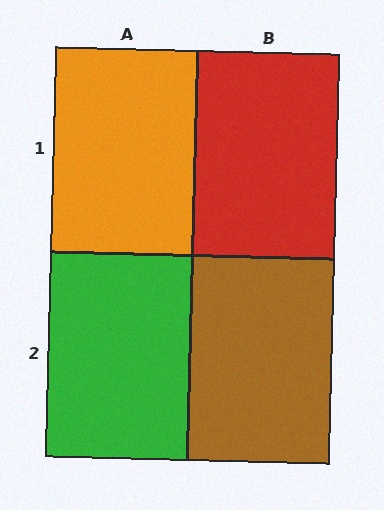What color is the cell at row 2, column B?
Brown.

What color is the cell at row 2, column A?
Green.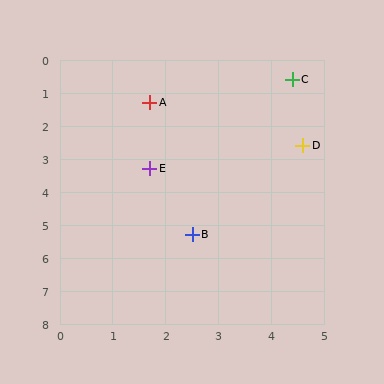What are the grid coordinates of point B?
Point B is at approximately (2.5, 5.3).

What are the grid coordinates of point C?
Point C is at approximately (4.4, 0.6).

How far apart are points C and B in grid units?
Points C and B are about 5.1 grid units apart.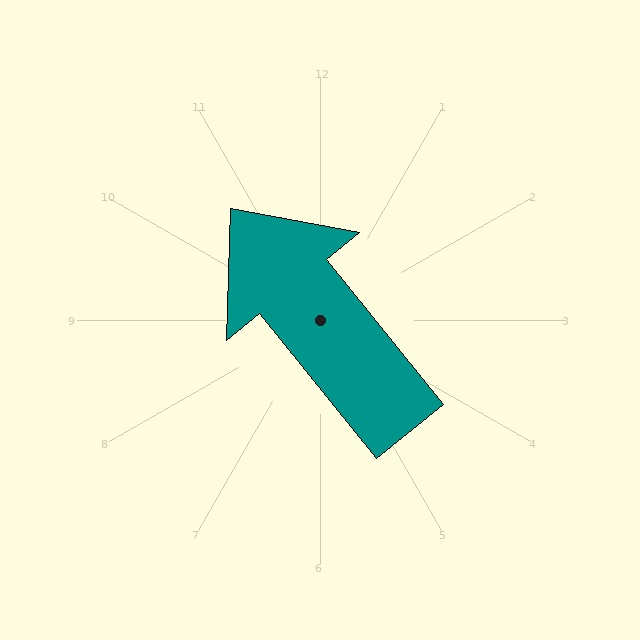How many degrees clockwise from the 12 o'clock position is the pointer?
Approximately 321 degrees.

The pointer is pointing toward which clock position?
Roughly 11 o'clock.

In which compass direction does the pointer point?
Northwest.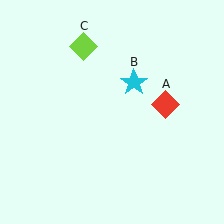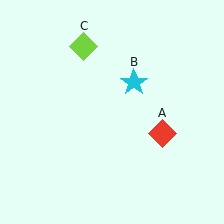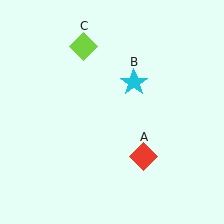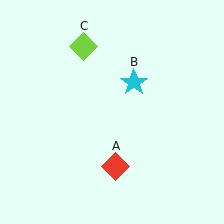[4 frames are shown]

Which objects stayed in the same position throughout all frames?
Cyan star (object B) and lime diamond (object C) remained stationary.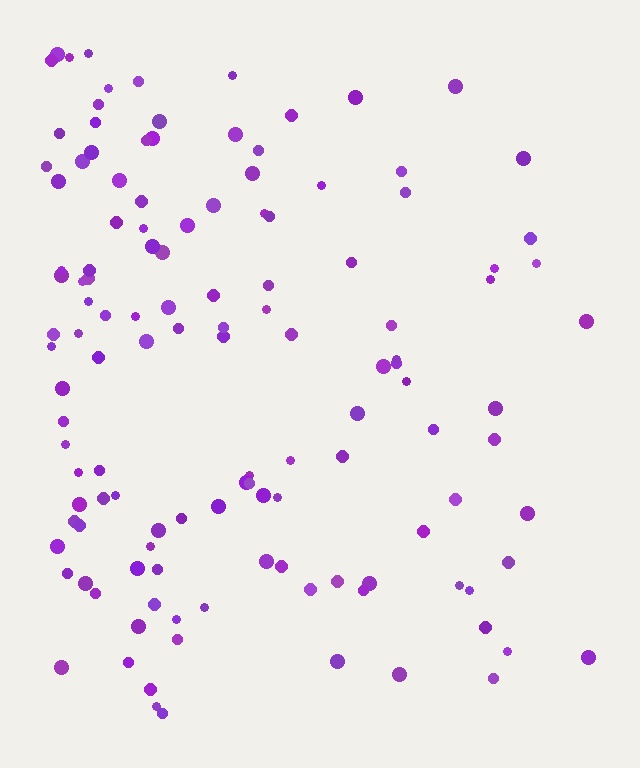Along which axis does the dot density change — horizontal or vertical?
Horizontal.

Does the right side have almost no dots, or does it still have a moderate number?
Still a moderate number, just noticeably fewer than the left.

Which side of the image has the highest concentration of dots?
The left.